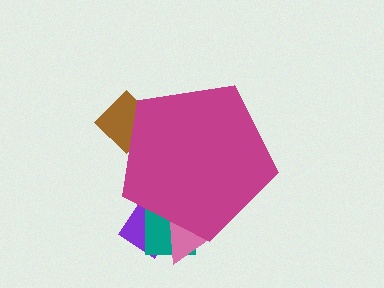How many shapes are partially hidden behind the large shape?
4 shapes are partially hidden.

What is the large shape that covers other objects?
A magenta pentagon.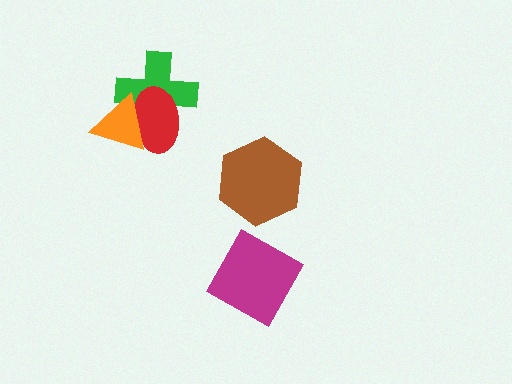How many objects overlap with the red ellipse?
2 objects overlap with the red ellipse.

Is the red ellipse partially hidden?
Yes, it is partially covered by another shape.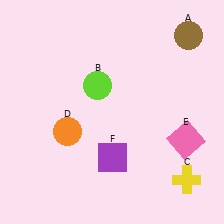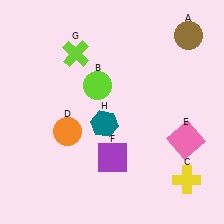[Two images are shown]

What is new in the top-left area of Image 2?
A lime cross (G) was added in the top-left area of Image 2.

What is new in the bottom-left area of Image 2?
A teal hexagon (H) was added in the bottom-left area of Image 2.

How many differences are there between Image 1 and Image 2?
There are 2 differences between the two images.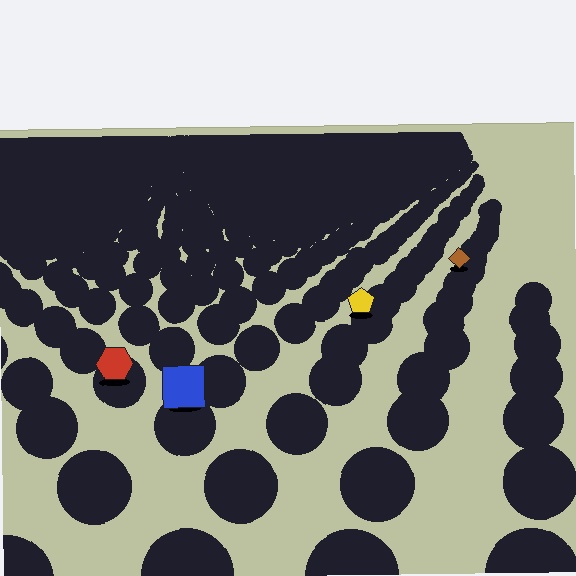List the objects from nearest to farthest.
From nearest to farthest: the blue square, the red hexagon, the yellow pentagon, the brown diamond.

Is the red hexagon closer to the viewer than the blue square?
No. The blue square is closer — you can tell from the texture gradient: the ground texture is coarser near it.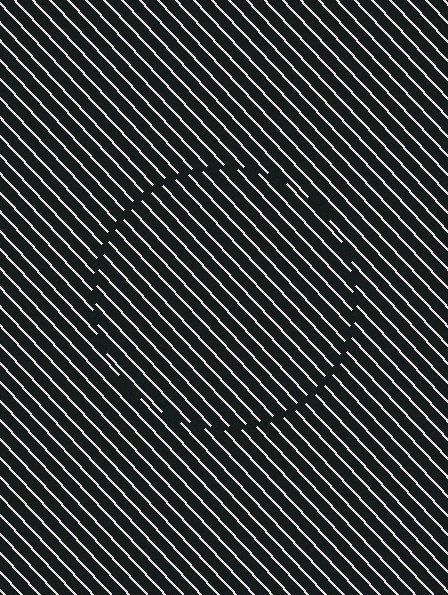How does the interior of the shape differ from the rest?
The interior of the shape contains the same grating, shifted by half a period — the contour is defined by the phase discontinuity where line-ends from the inner and outer gratings abut.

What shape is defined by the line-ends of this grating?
An illusory circle. The interior of the shape contains the same grating, shifted by half a period — the contour is defined by the phase discontinuity where line-ends from the inner and outer gratings abut.